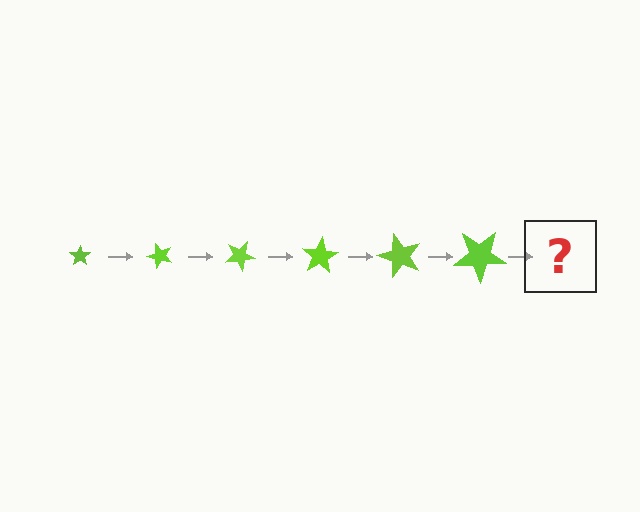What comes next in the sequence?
The next element should be a star, larger than the previous one and rotated 300 degrees from the start.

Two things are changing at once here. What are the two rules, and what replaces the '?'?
The two rules are that the star grows larger each step and it rotates 50 degrees each step. The '?' should be a star, larger than the previous one and rotated 300 degrees from the start.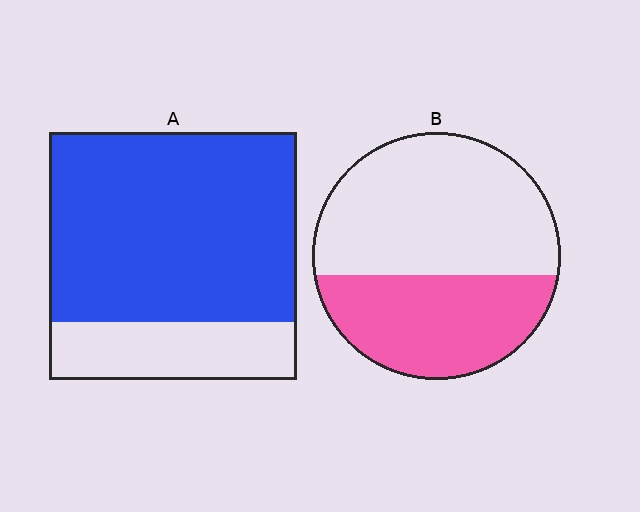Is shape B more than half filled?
No.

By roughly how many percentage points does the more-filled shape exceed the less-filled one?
By roughly 35 percentage points (A over B).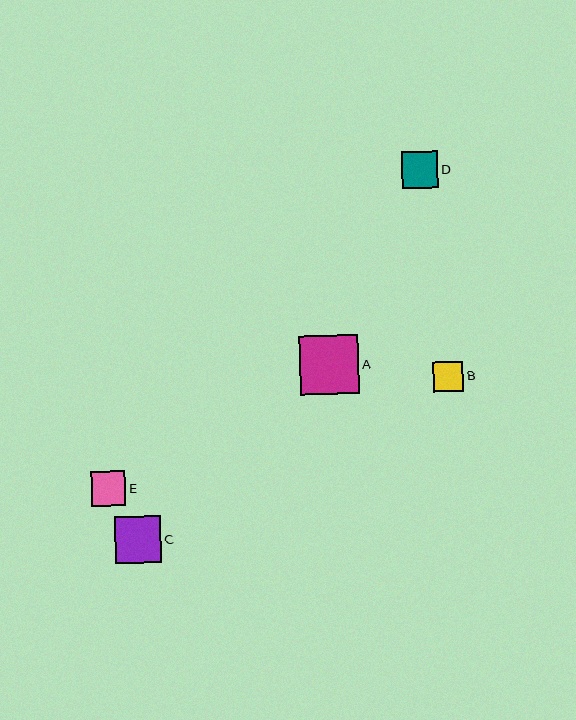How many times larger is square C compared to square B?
Square C is approximately 1.6 times the size of square B.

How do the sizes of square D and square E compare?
Square D and square E are approximately the same size.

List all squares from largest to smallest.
From largest to smallest: A, C, D, E, B.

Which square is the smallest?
Square B is the smallest with a size of approximately 30 pixels.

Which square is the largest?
Square A is the largest with a size of approximately 59 pixels.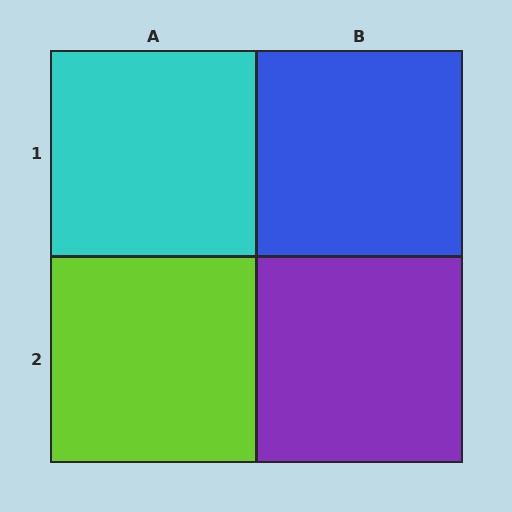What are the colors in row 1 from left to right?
Cyan, blue.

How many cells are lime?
1 cell is lime.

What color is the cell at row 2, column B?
Purple.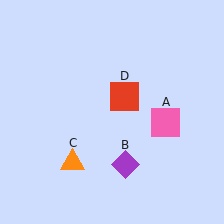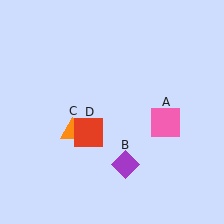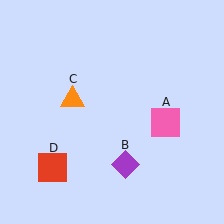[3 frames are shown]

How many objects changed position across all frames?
2 objects changed position: orange triangle (object C), red square (object D).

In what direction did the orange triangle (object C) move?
The orange triangle (object C) moved up.